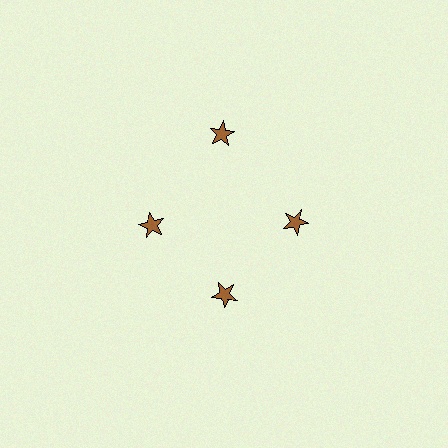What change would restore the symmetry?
The symmetry would be restored by moving it inward, back onto the ring so that all 4 stars sit at equal angles and equal distance from the center.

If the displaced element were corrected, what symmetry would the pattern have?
It would have 4-fold rotational symmetry — the pattern would map onto itself every 90 degrees.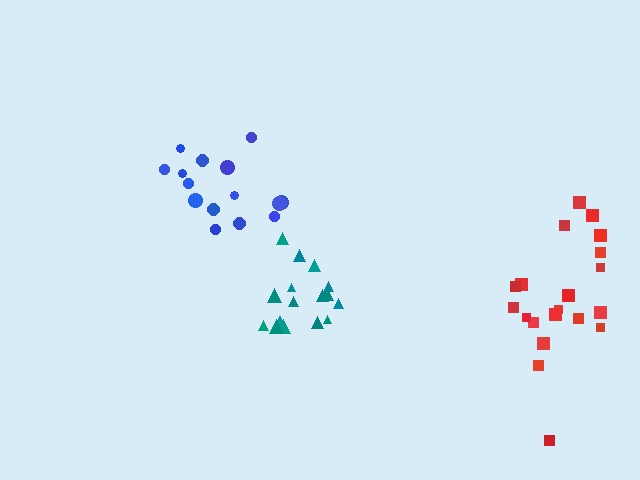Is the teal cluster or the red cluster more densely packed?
Teal.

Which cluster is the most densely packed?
Teal.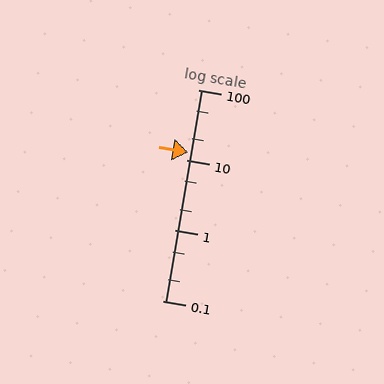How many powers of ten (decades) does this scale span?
The scale spans 3 decades, from 0.1 to 100.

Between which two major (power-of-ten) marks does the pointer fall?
The pointer is between 10 and 100.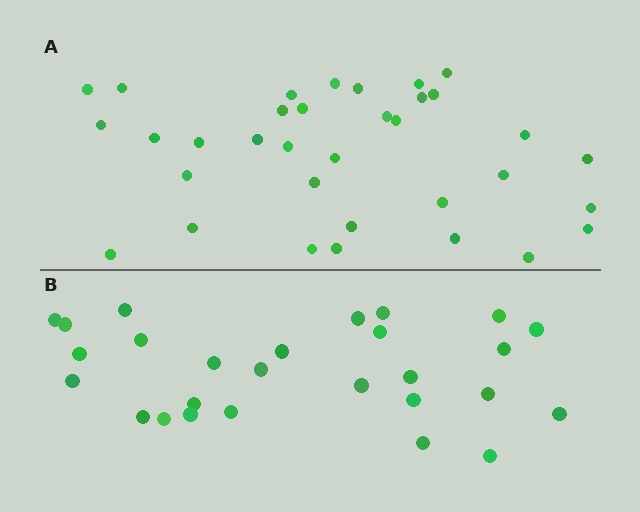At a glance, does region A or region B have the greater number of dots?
Region A (the top region) has more dots.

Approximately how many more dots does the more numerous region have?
Region A has roughly 8 or so more dots than region B.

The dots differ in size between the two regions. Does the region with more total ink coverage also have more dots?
No. Region B has more total ink coverage because its dots are larger, but region A actually contains more individual dots. Total area can be misleading — the number of items is what matters here.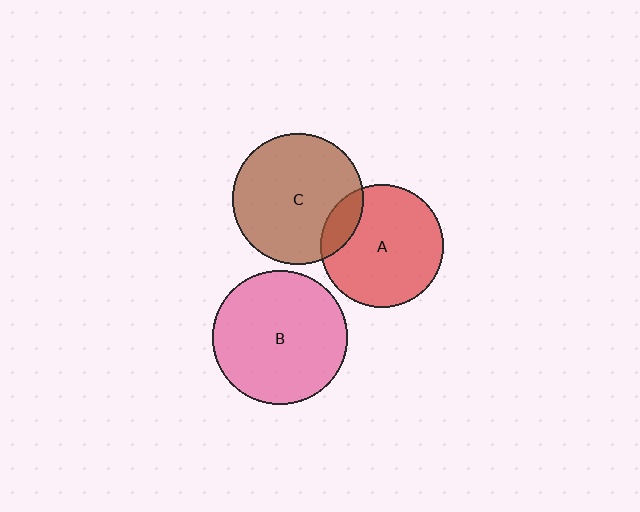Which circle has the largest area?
Circle B (pink).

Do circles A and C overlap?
Yes.